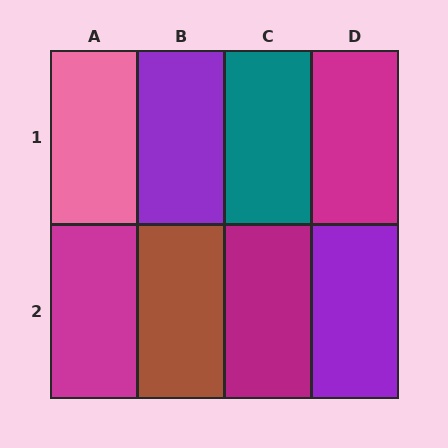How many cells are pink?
1 cell is pink.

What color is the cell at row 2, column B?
Brown.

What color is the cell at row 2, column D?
Purple.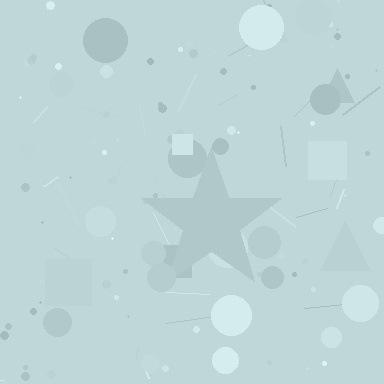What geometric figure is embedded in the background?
A star is embedded in the background.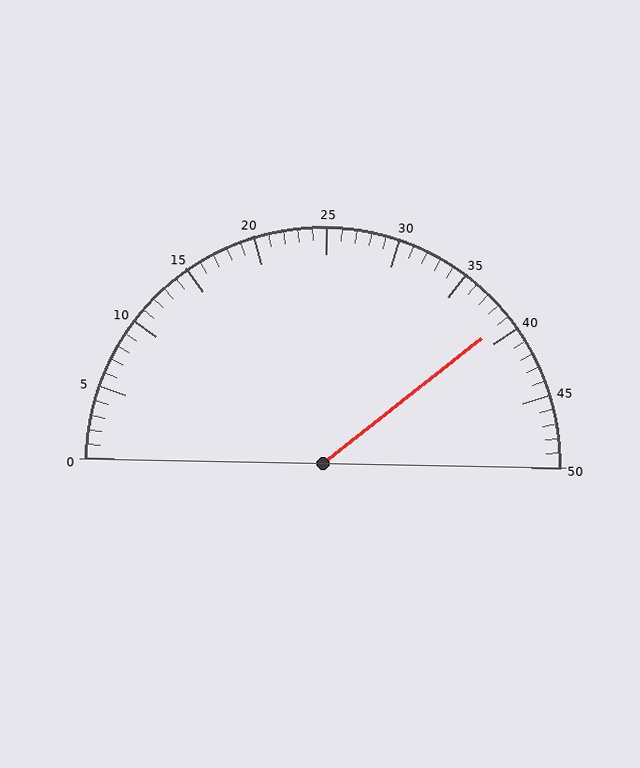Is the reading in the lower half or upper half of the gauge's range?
The reading is in the upper half of the range (0 to 50).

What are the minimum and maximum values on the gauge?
The gauge ranges from 0 to 50.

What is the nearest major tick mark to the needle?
The nearest major tick mark is 40.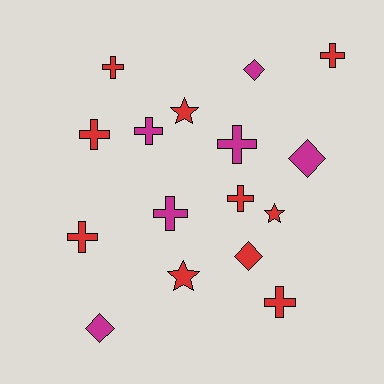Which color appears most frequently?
Red, with 10 objects.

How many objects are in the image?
There are 16 objects.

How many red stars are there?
There are 3 red stars.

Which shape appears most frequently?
Cross, with 9 objects.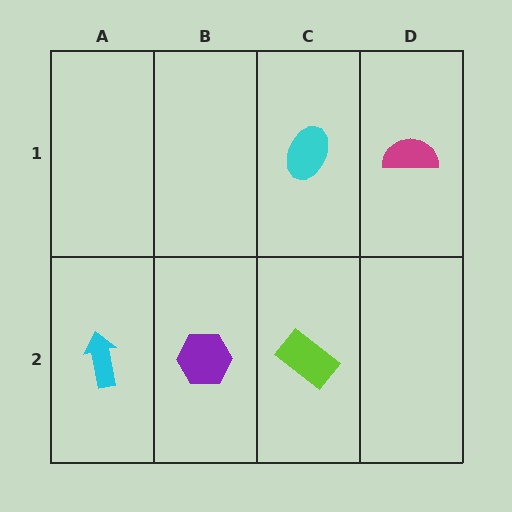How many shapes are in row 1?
2 shapes.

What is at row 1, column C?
A cyan ellipse.